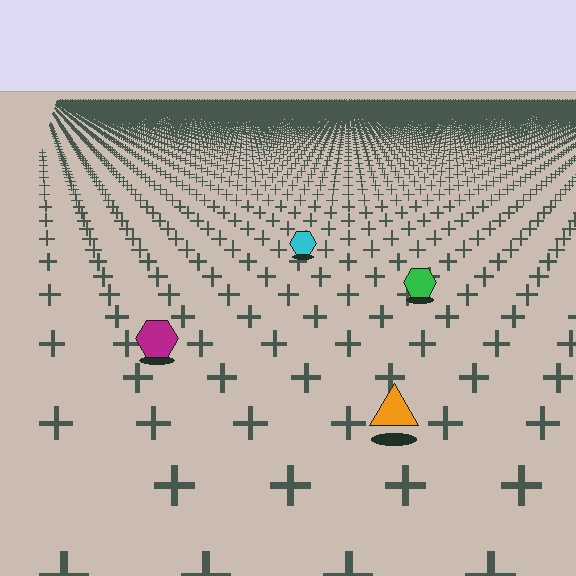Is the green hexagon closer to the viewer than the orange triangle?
No. The orange triangle is closer — you can tell from the texture gradient: the ground texture is coarser near it.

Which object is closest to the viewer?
The orange triangle is closest. The texture marks near it are larger and more spread out.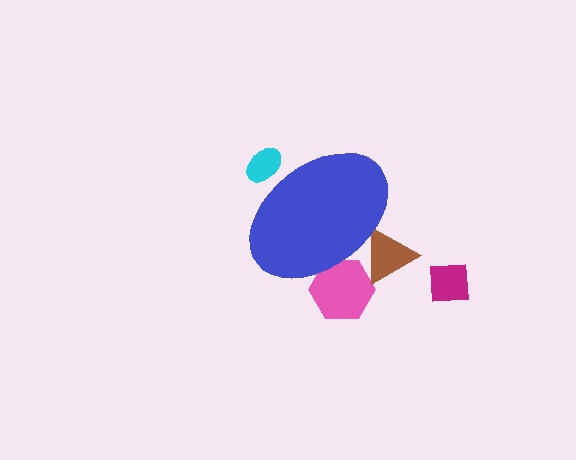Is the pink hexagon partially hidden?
Yes, the pink hexagon is partially hidden behind the blue ellipse.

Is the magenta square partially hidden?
No, the magenta square is fully visible.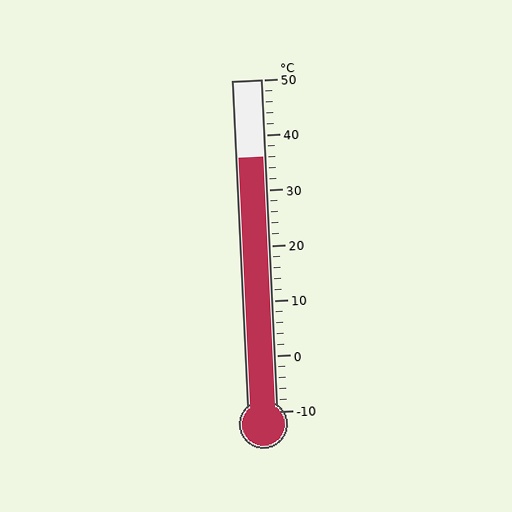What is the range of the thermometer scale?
The thermometer scale ranges from -10°C to 50°C.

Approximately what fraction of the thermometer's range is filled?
The thermometer is filled to approximately 75% of its range.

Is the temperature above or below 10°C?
The temperature is above 10°C.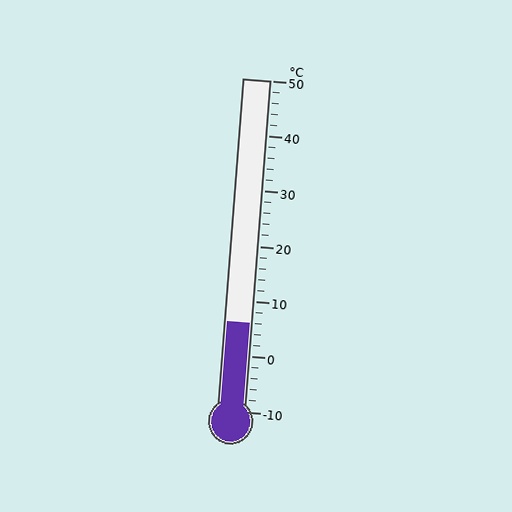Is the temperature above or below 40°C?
The temperature is below 40°C.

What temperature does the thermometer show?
The thermometer shows approximately 6°C.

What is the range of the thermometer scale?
The thermometer scale ranges from -10°C to 50°C.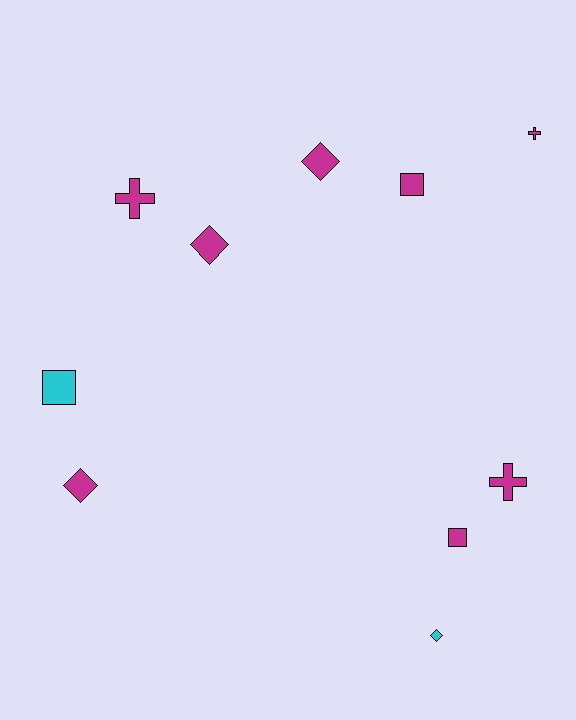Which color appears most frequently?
Magenta, with 8 objects.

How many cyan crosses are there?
There are no cyan crosses.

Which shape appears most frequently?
Diamond, with 4 objects.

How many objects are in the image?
There are 10 objects.